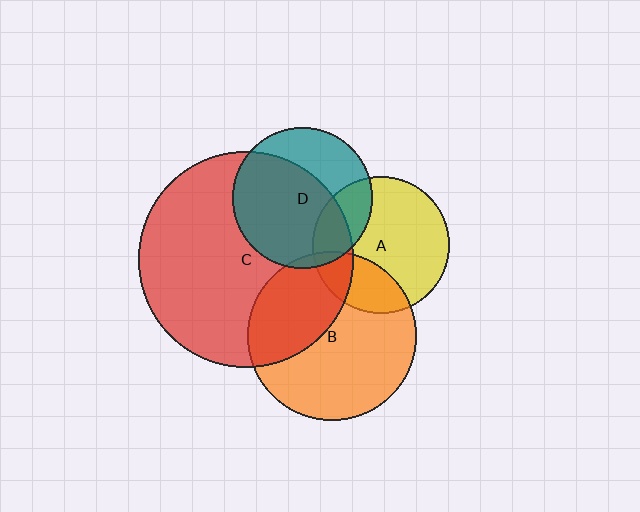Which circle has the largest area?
Circle C (red).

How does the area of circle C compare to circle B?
Approximately 1.6 times.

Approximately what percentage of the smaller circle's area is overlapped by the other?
Approximately 5%.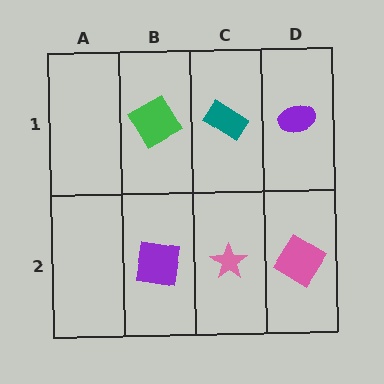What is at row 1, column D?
A purple ellipse.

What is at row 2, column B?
A purple square.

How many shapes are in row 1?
3 shapes.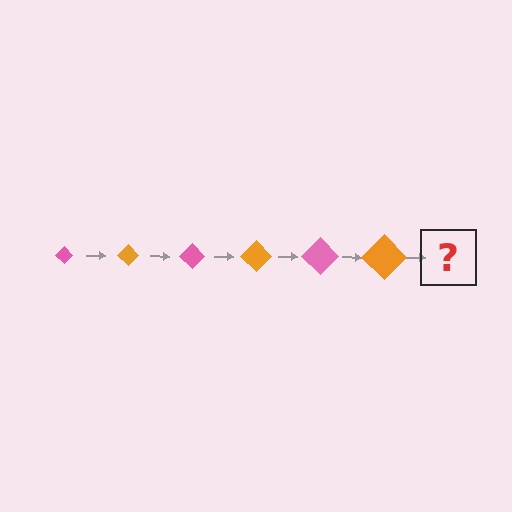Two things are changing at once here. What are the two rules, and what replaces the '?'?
The two rules are that the diamond grows larger each step and the color cycles through pink and orange. The '?' should be a pink diamond, larger than the previous one.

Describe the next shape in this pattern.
It should be a pink diamond, larger than the previous one.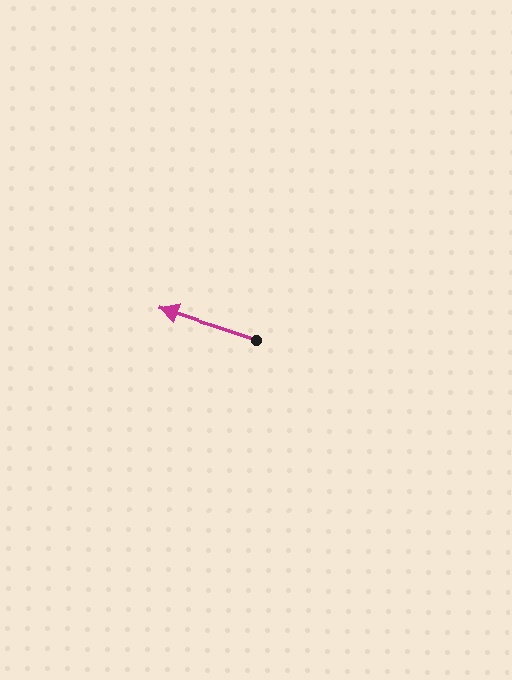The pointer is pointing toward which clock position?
Roughly 10 o'clock.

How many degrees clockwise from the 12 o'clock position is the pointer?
Approximately 288 degrees.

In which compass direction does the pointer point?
West.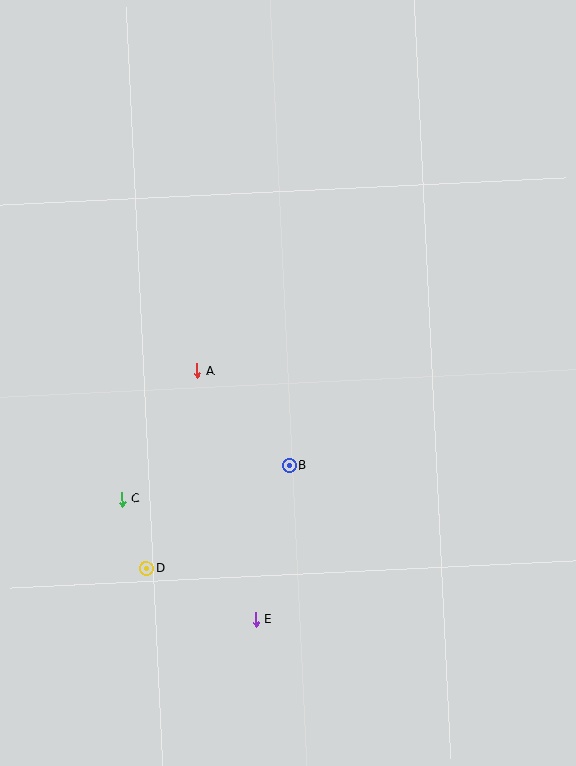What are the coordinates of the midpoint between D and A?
The midpoint between D and A is at (172, 470).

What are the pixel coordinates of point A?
Point A is at (197, 371).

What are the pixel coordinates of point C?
Point C is at (122, 499).